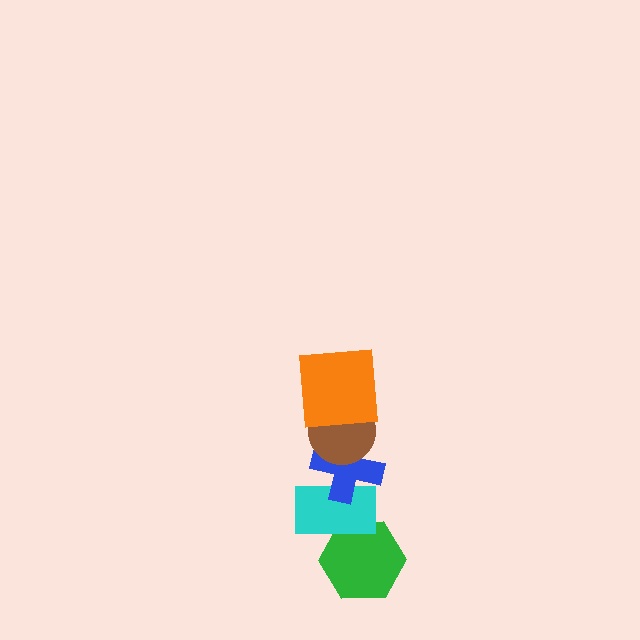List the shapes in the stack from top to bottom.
From top to bottom: the orange square, the brown circle, the blue cross, the cyan rectangle, the green hexagon.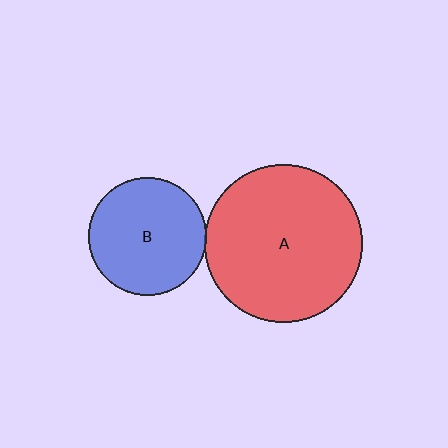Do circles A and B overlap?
Yes.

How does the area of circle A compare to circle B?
Approximately 1.8 times.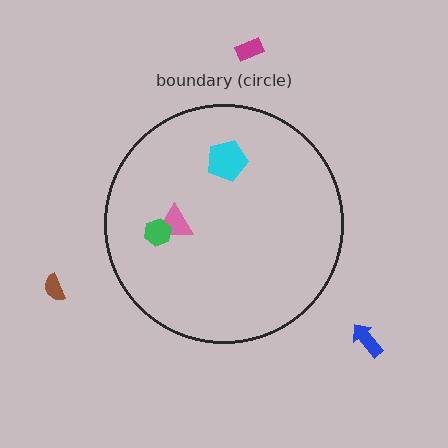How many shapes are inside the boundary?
3 inside, 3 outside.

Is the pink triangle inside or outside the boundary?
Inside.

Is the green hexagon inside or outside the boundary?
Inside.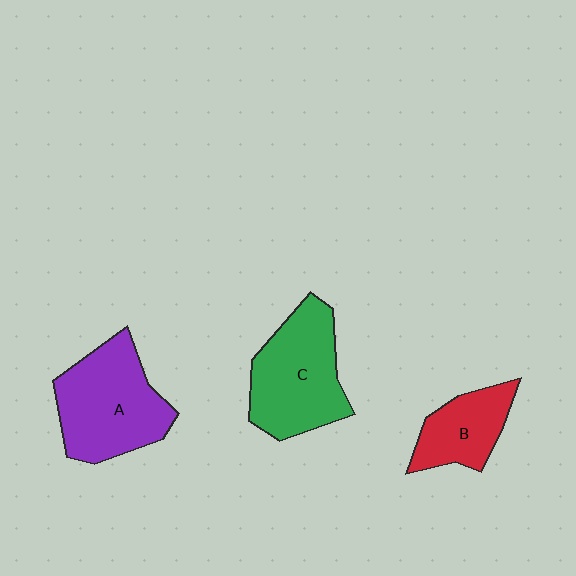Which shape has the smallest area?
Shape B (red).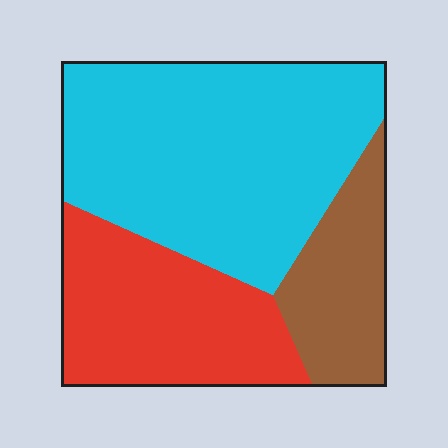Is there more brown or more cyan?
Cyan.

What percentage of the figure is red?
Red takes up about one third (1/3) of the figure.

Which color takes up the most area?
Cyan, at roughly 55%.